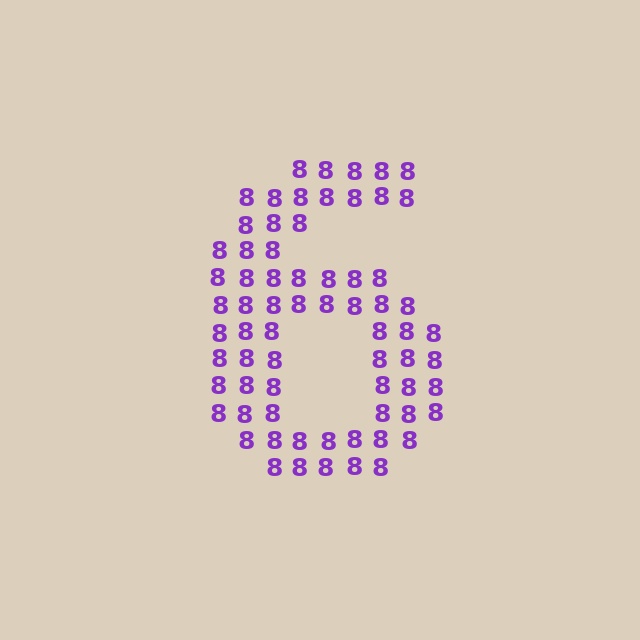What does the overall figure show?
The overall figure shows the digit 6.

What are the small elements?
The small elements are digit 8's.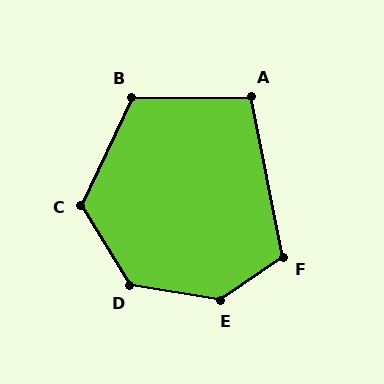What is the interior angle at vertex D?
Approximately 131 degrees (obtuse).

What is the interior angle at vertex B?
Approximately 116 degrees (obtuse).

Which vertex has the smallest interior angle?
A, at approximately 101 degrees.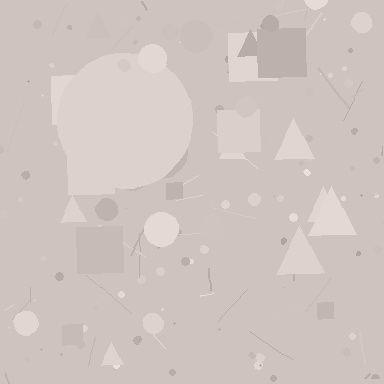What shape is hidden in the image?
A circle is hidden in the image.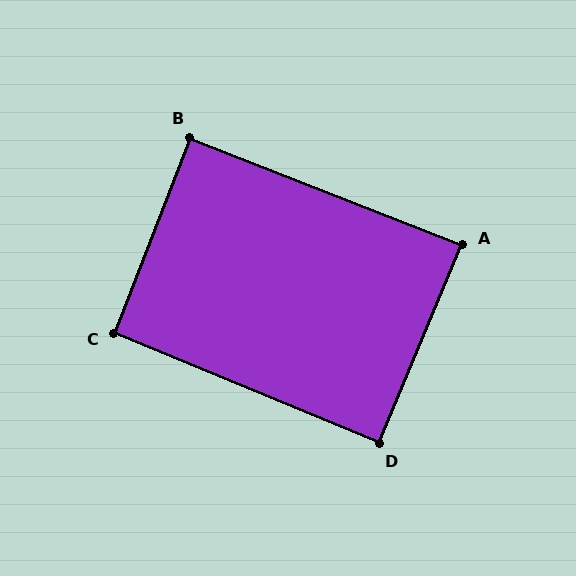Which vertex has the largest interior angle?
C, at approximately 91 degrees.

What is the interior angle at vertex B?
Approximately 90 degrees (approximately right).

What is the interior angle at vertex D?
Approximately 90 degrees (approximately right).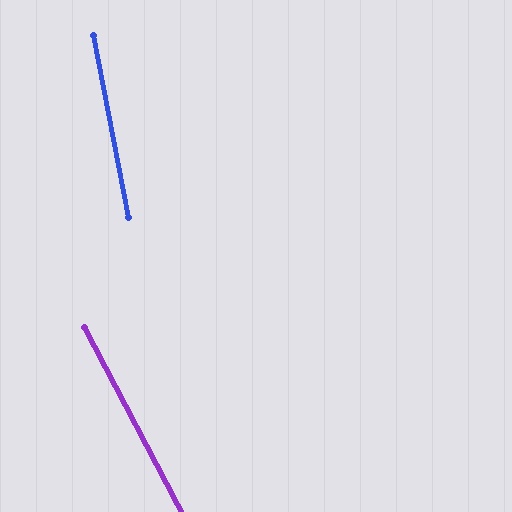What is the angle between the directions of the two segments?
Approximately 17 degrees.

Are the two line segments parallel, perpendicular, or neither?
Neither parallel nor perpendicular — they differ by about 17°.